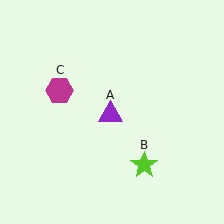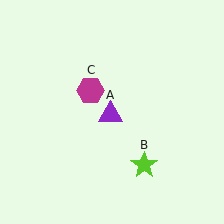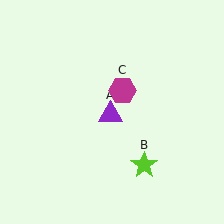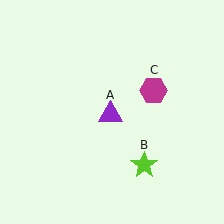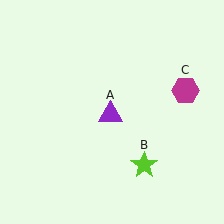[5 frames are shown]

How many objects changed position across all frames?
1 object changed position: magenta hexagon (object C).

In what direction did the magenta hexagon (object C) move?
The magenta hexagon (object C) moved right.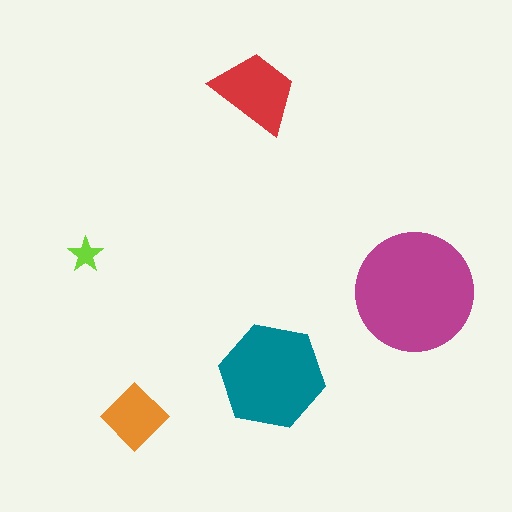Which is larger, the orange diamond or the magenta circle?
The magenta circle.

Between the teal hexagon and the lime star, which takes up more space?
The teal hexagon.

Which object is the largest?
The magenta circle.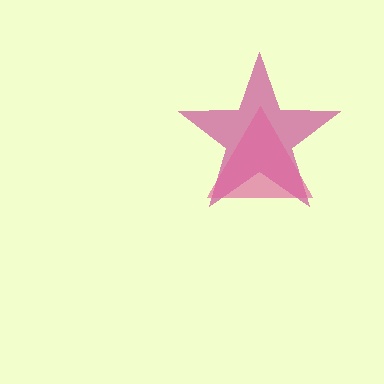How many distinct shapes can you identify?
There are 2 distinct shapes: a magenta star, a pink triangle.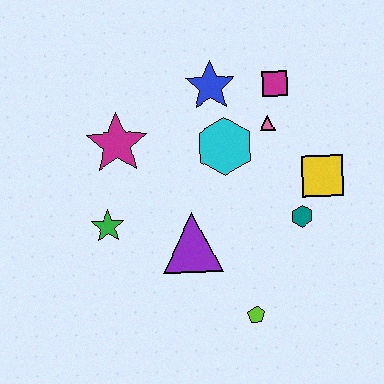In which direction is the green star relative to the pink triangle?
The green star is to the left of the pink triangle.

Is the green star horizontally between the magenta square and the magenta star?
No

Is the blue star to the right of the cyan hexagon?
No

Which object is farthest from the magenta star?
The lime pentagon is farthest from the magenta star.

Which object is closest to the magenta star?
The green star is closest to the magenta star.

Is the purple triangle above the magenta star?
No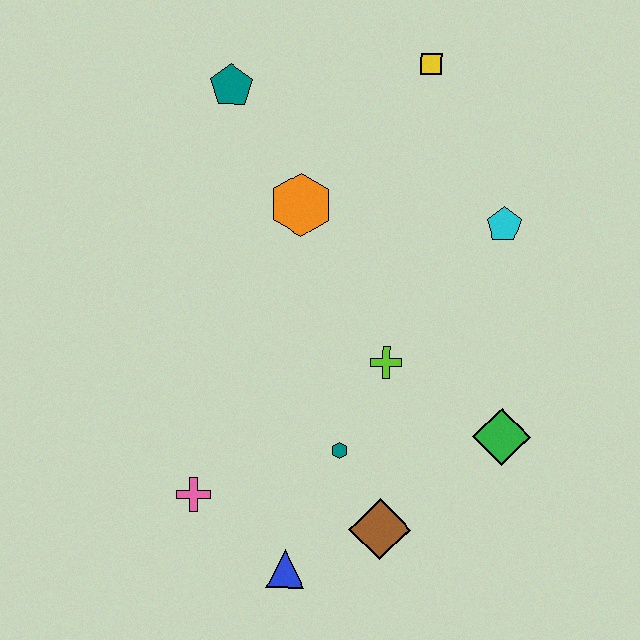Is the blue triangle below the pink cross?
Yes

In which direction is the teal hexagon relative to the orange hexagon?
The teal hexagon is below the orange hexagon.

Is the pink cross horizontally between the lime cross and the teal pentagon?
No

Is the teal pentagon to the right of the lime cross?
No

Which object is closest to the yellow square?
The cyan pentagon is closest to the yellow square.